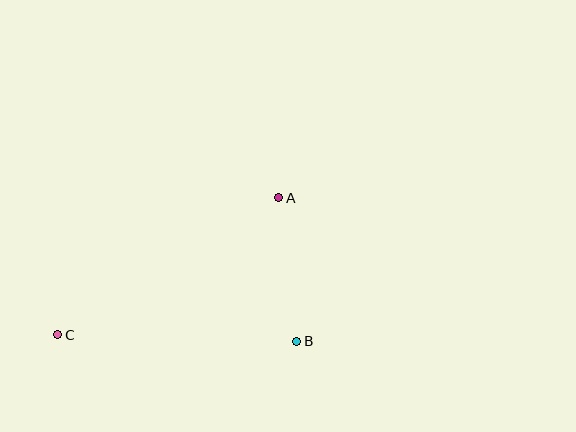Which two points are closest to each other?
Points A and B are closest to each other.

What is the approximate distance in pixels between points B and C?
The distance between B and C is approximately 239 pixels.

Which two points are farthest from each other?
Points A and C are farthest from each other.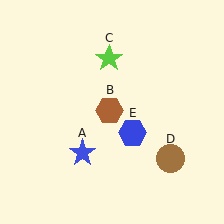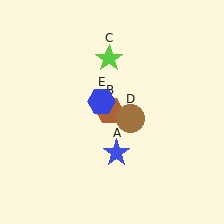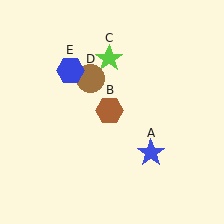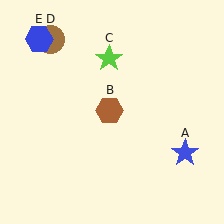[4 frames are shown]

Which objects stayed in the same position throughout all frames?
Brown hexagon (object B) and lime star (object C) remained stationary.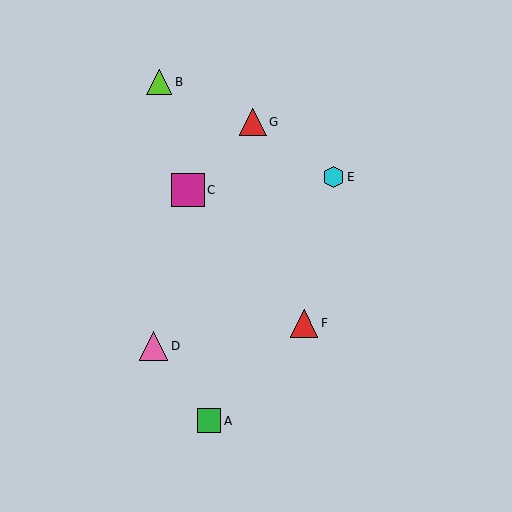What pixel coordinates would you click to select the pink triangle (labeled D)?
Click at (154, 346) to select the pink triangle D.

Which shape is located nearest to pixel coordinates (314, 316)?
The red triangle (labeled F) at (304, 323) is nearest to that location.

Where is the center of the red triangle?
The center of the red triangle is at (304, 323).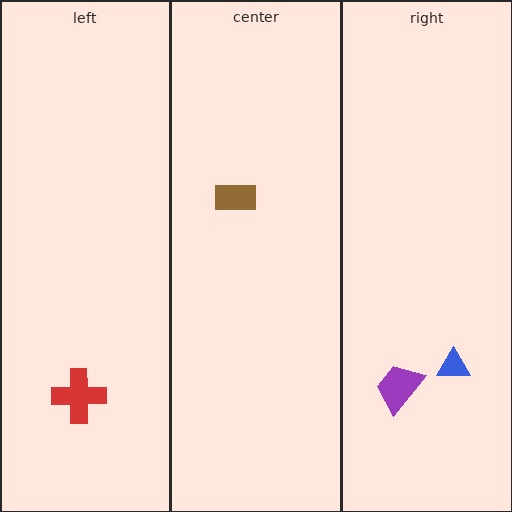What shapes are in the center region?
The brown rectangle.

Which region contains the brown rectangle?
The center region.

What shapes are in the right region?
The purple trapezoid, the blue triangle.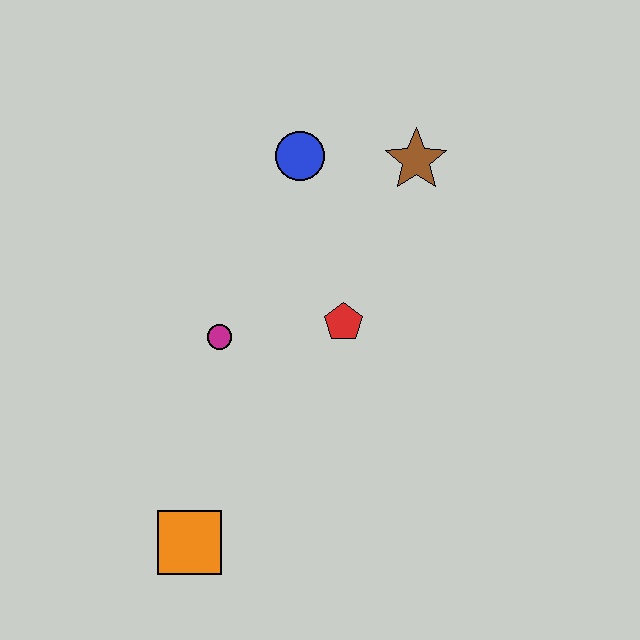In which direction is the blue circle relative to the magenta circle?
The blue circle is above the magenta circle.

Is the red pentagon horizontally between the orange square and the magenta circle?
No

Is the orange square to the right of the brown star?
No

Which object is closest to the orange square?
The magenta circle is closest to the orange square.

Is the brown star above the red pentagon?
Yes